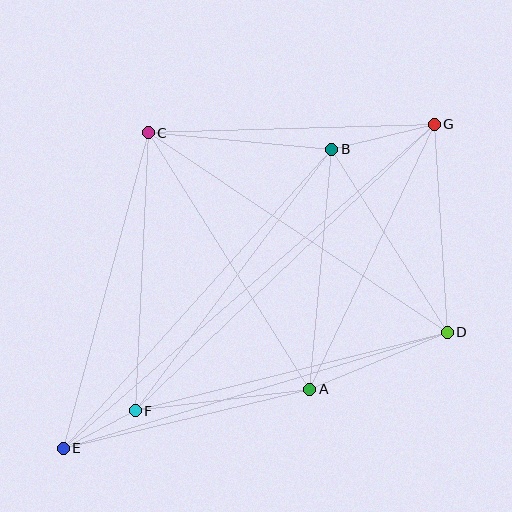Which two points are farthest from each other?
Points E and G are farthest from each other.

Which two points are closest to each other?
Points E and F are closest to each other.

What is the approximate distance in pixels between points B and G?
The distance between B and G is approximately 106 pixels.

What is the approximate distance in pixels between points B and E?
The distance between B and E is approximately 402 pixels.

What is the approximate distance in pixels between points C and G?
The distance between C and G is approximately 286 pixels.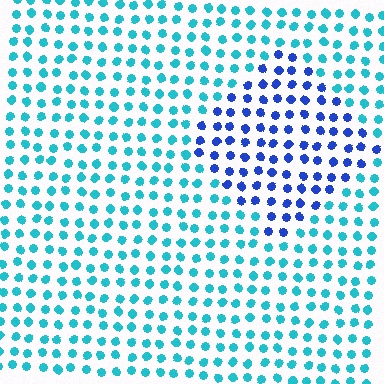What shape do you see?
I see a diamond.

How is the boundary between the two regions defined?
The boundary is defined purely by a slight shift in hue (about 44 degrees). Spacing, size, and orientation are identical on both sides.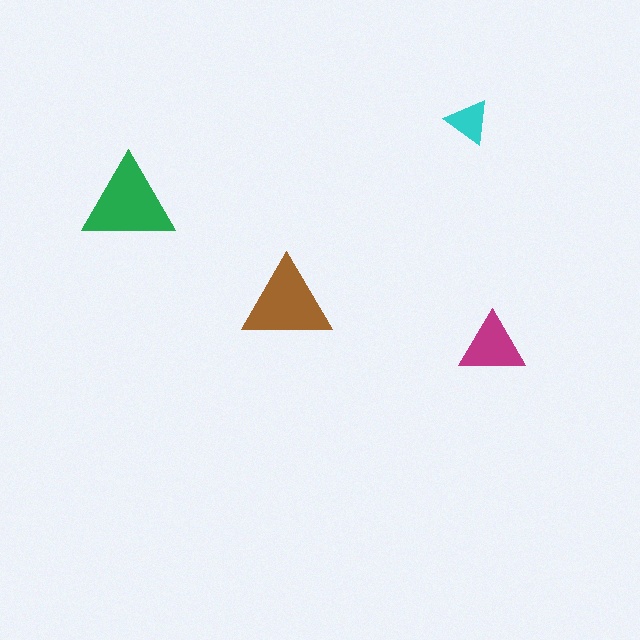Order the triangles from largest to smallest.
the green one, the brown one, the magenta one, the cyan one.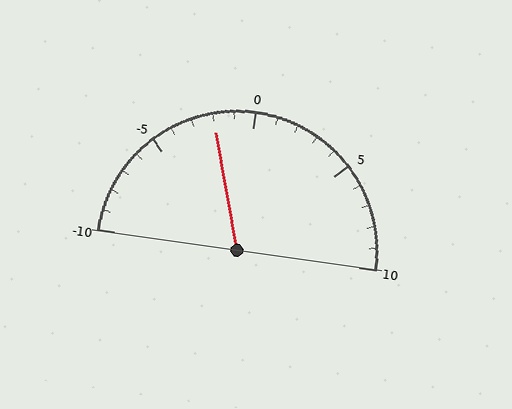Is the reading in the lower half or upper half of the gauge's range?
The reading is in the lower half of the range (-10 to 10).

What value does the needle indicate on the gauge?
The needle indicates approximately -2.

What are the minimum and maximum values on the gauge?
The gauge ranges from -10 to 10.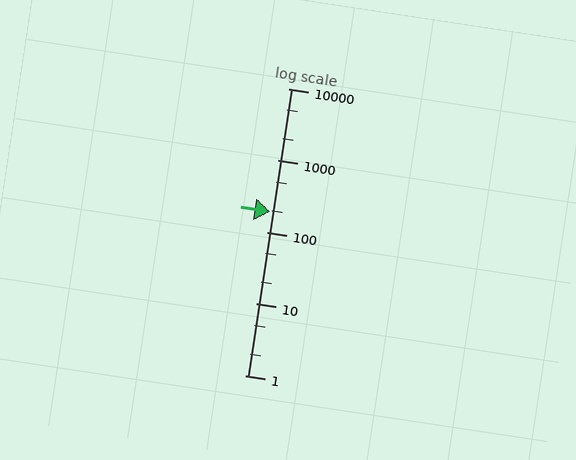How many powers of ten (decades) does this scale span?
The scale spans 4 decades, from 1 to 10000.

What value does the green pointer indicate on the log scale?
The pointer indicates approximately 190.